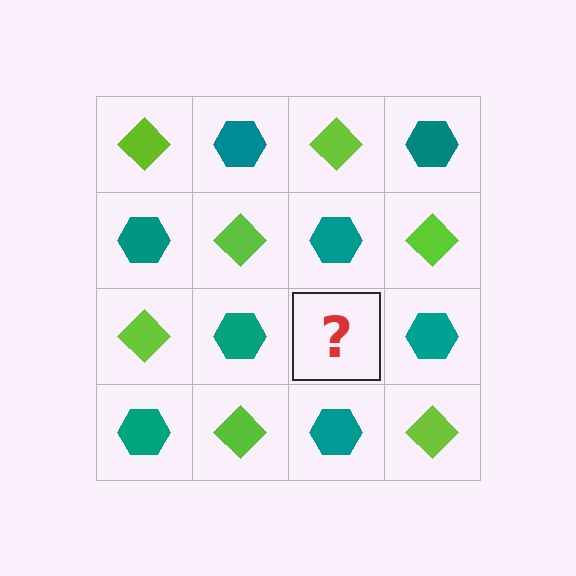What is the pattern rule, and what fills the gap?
The rule is that it alternates lime diamond and teal hexagon in a checkerboard pattern. The gap should be filled with a lime diamond.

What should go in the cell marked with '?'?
The missing cell should contain a lime diamond.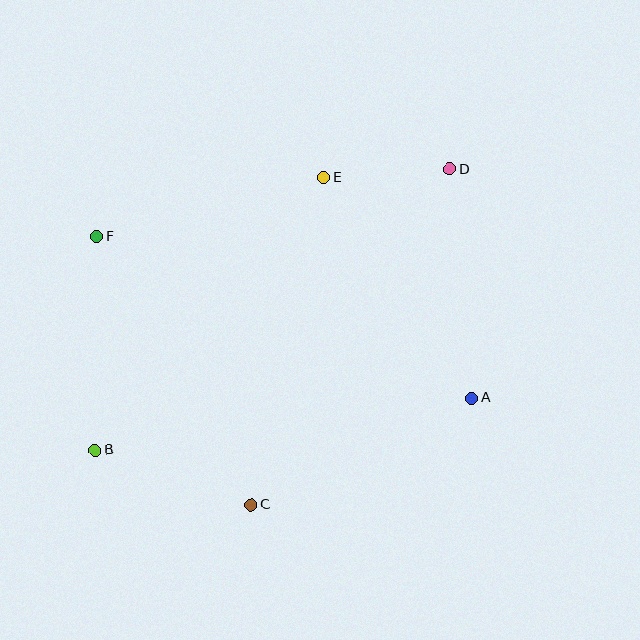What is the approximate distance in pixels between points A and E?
The distance between A and E is approximately 265 pixels.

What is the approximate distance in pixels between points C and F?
The distance between C and F is approximately 309 pixels.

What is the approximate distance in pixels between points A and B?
The distance between A and B is approximately 380 pixels.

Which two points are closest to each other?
Points D and E are closest to each other.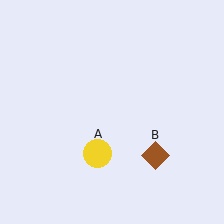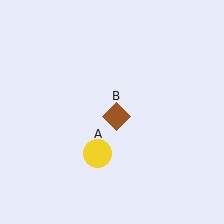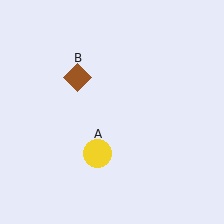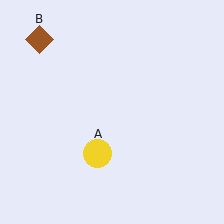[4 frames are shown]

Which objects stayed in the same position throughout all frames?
Yellow circle (object A) remained stationary.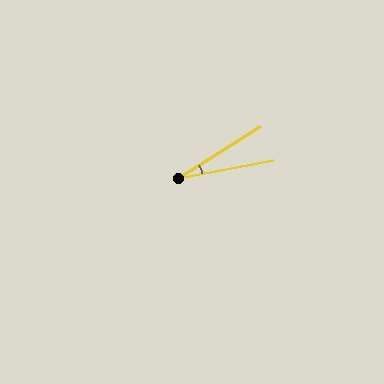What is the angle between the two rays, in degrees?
Approximately 21 degrees.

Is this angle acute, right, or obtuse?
It is acute.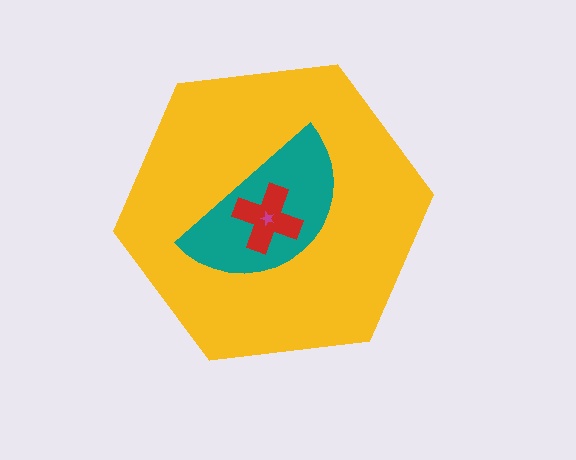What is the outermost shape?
The yellow hexagon.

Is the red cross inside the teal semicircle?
Yes.